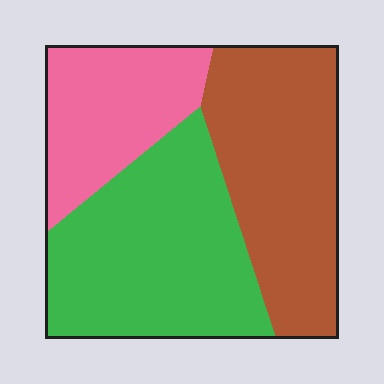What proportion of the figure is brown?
Brown takes up between a quarter and a half of the figure.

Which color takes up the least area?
Pink, at roughly 25%.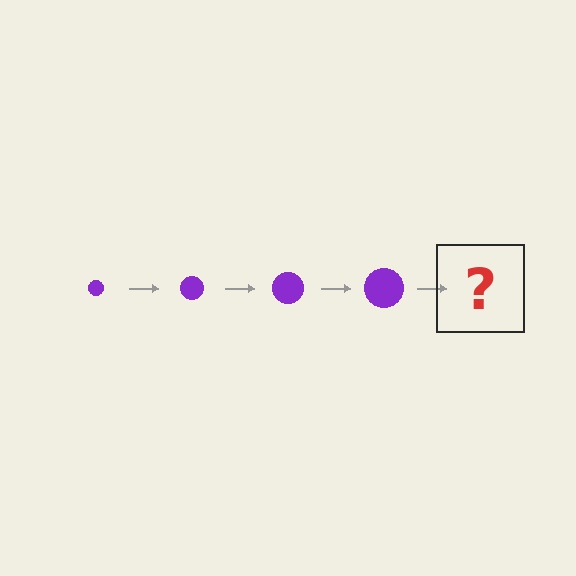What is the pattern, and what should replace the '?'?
The pattern is that the circle gets progressively larger each step. The '?' should be a purple circle, larger than the previous one.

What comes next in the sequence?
The next element should be a purple circle, larger than the previous one.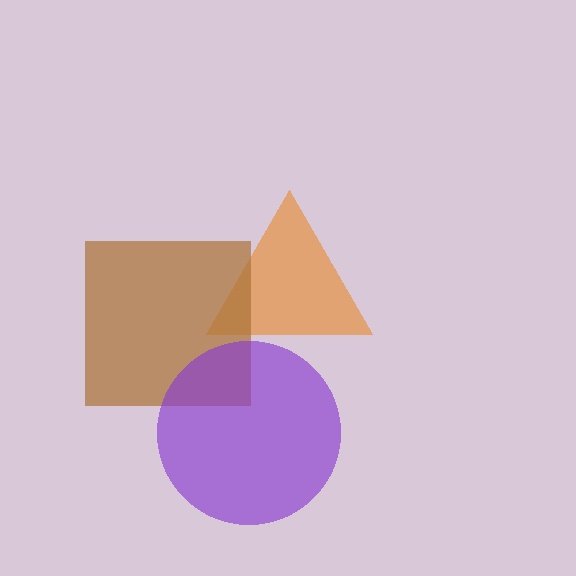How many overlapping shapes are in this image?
There are 3 overlapping shapes in the image.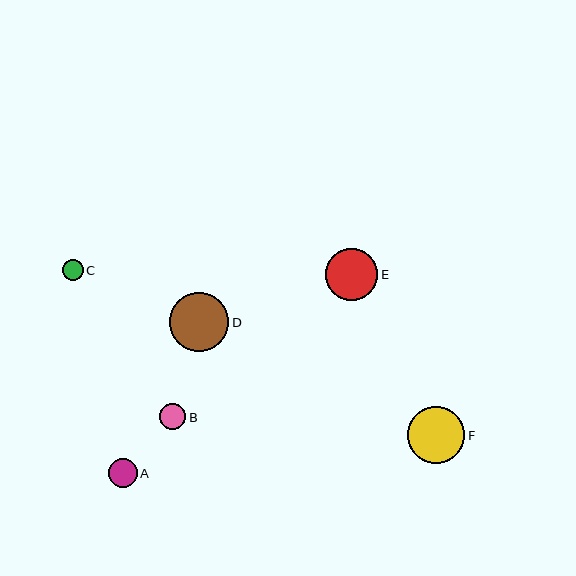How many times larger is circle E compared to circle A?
Circle E is approximately 1.8 times the size of circle A.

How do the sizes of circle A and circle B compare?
Circle A and circle B are approximately the same size.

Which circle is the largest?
Circle D is the largest with a size of approximately 59 pixels.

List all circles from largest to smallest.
From largest to smallest: D, F, E, A, B, C.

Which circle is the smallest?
Circle C is the smallest with a size of approximately 21 pixels.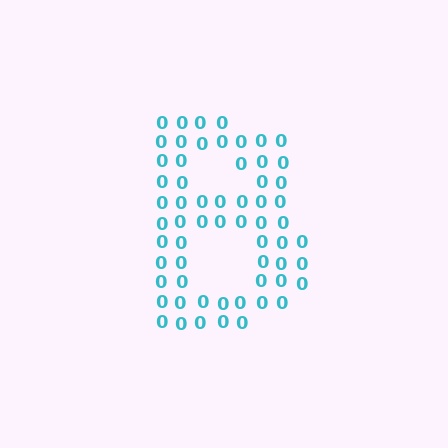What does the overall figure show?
The overall figure shows the letter B.